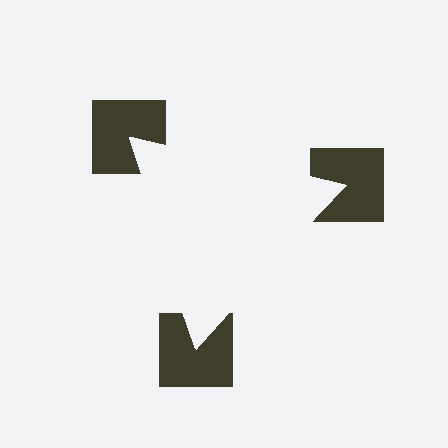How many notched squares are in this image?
There are 3 — one at each vertex of the illusory triangle.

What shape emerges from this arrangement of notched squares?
An illusory triangle — its edges are inferred from the aligned wedge cuts in the notched squares, not physically drawn.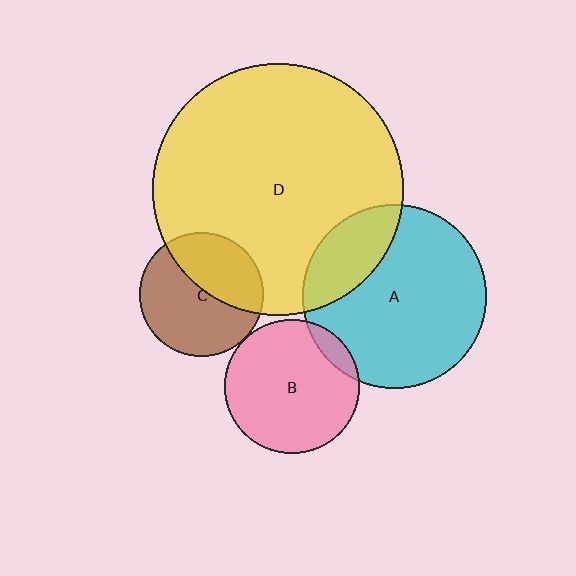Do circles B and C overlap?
Yes.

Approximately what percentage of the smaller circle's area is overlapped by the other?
Approximately 5%.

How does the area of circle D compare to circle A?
Approximately 1.9 times.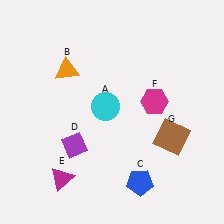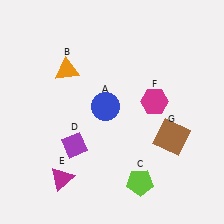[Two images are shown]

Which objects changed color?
A changed from cyan to blue. C changed from blue to lime.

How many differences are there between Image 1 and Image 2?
There are 2 differences between the two images.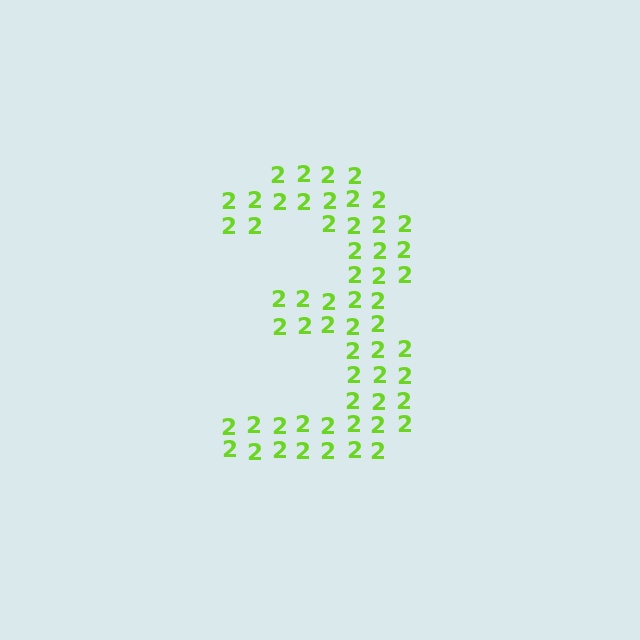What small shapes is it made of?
It is made of small digit 2's.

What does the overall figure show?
The overall figure shows the digit 3.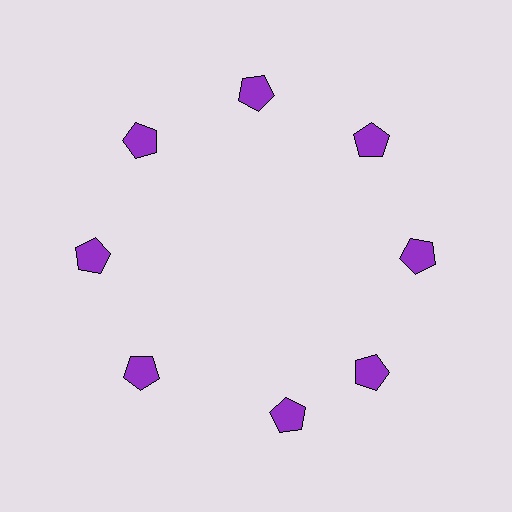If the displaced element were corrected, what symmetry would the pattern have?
It would have 8-fold rotational symmetry — the pattern would map onto itself every 45 degrees.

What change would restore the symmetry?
The symmetry would be restored by rotating it back into even spacing with its neighbors so that all 8 pentagons sit at equal angles and equal distance from the center.